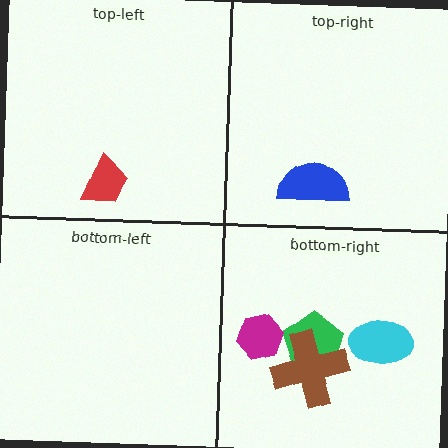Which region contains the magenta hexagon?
The bottom-right region.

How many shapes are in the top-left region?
1.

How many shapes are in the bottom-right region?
4.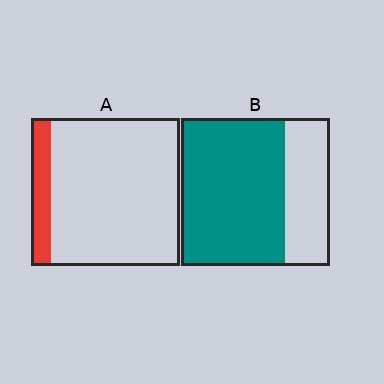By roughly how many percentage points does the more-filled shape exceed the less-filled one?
By roughly 55 percentage points (B over A).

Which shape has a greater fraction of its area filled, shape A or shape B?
Shape B.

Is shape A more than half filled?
No.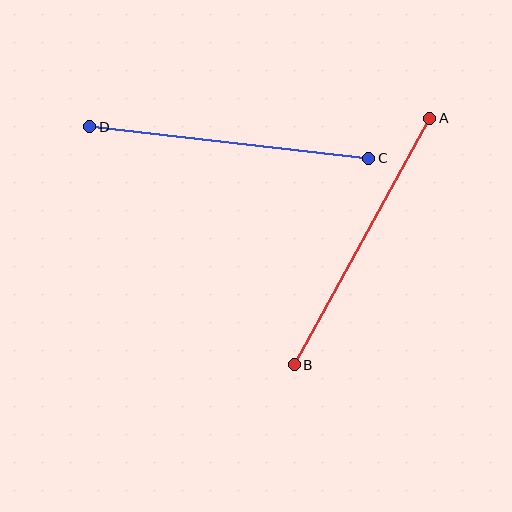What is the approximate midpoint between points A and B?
The midpoint is at approximately (362, 241) pixels.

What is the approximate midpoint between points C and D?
The midpoint is at approximately (229, 143) pixels.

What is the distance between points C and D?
The distance is approximately 281 pixels.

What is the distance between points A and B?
The distance is approximately 282 pixels.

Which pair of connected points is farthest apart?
Points A and B are farthest apart.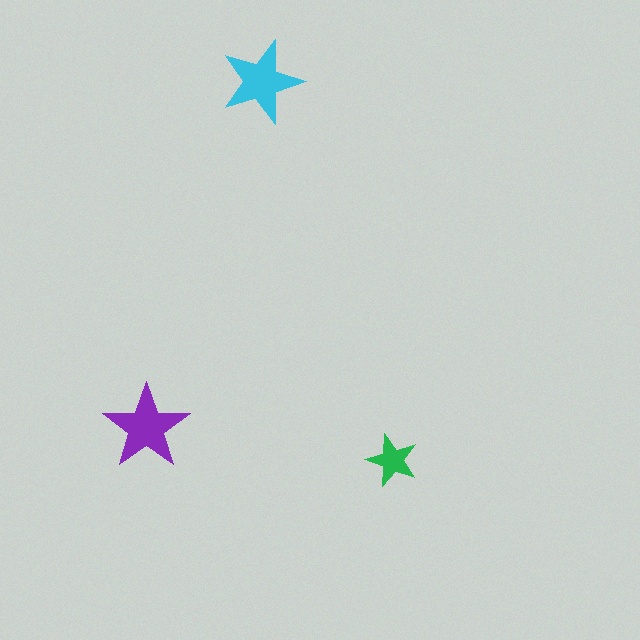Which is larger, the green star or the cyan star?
The cyan one.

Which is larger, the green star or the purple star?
The purple one.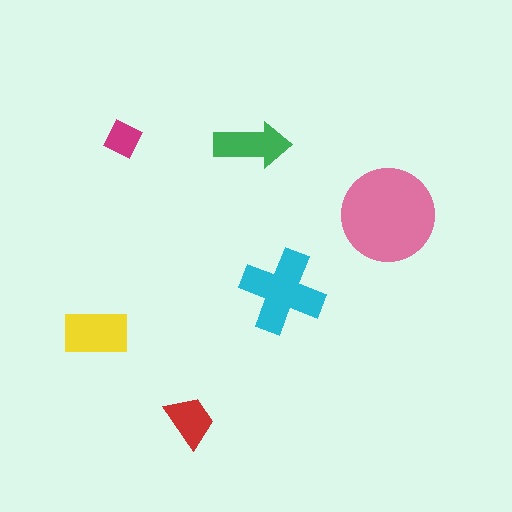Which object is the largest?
The pink circle.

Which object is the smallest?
The magenta diamond.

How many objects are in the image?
There are 6 objects in the image.